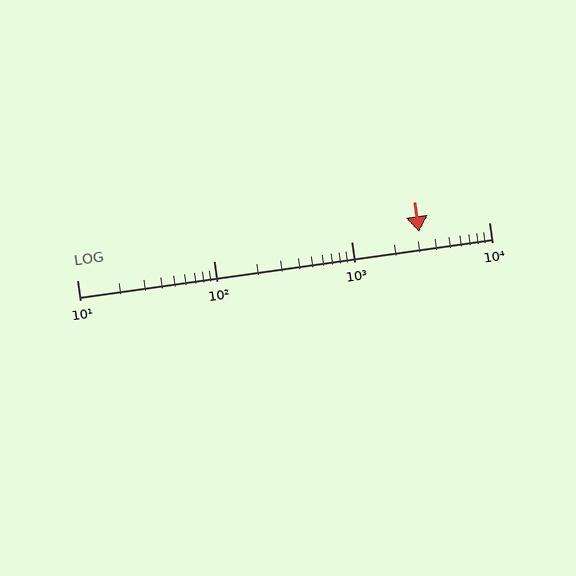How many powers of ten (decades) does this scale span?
The scale spans 3 decades, from 10 to 10000.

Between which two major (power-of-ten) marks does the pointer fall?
The pointer is between 1000 and 10000.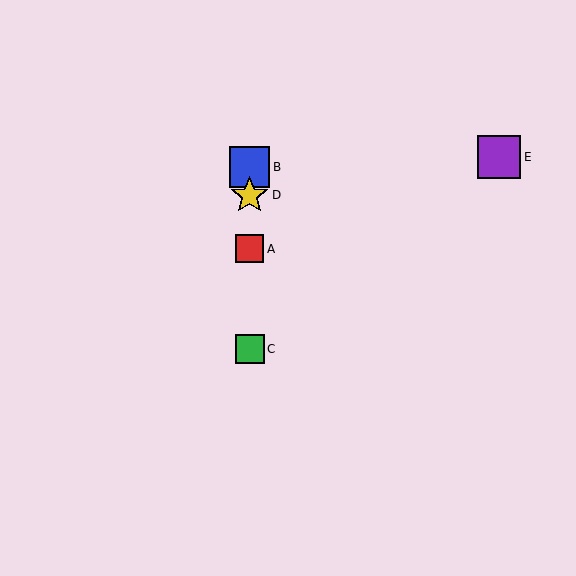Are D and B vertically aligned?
Yes, both are at x≈250.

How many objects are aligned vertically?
4 objects (A, B, C, D) are aligned vertically.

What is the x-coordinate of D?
Object D is at x≈250.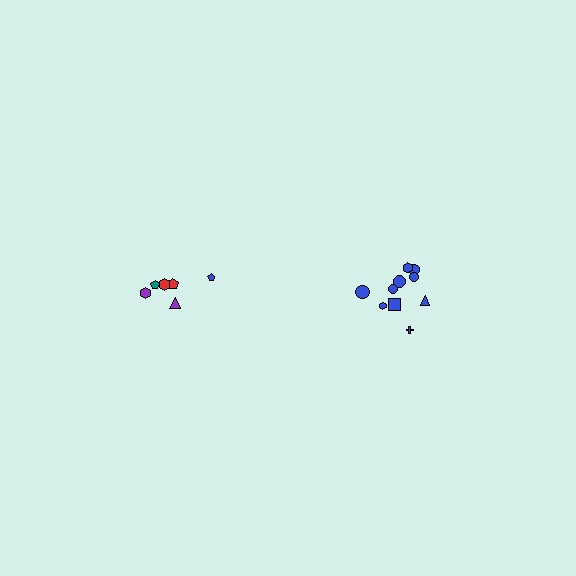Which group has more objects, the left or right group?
The right group.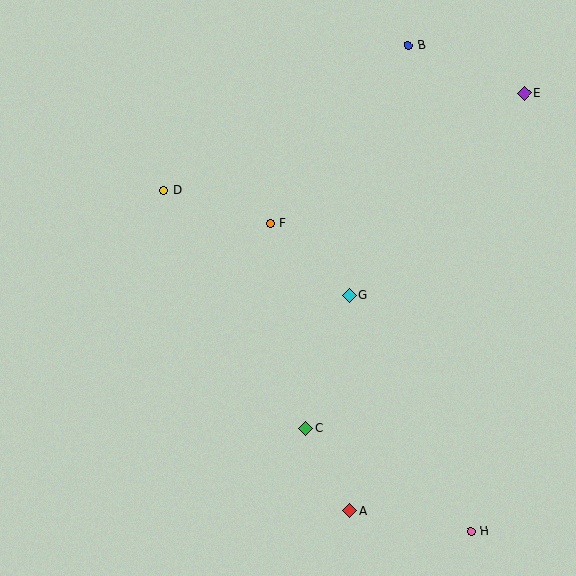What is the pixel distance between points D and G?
The distance between D and G is 214 pixels.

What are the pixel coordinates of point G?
Point G is at (349, 295).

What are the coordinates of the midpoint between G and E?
The midpoint between G and E is at (437, 194).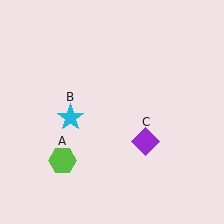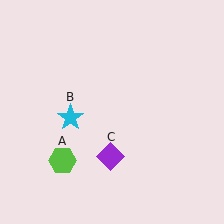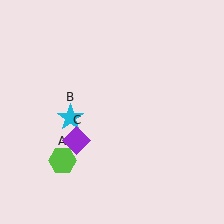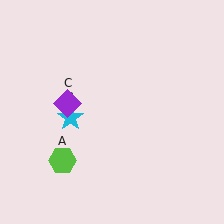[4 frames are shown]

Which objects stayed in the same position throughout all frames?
Lime hexagon (object A) and cyan star (object B) remained stationary.